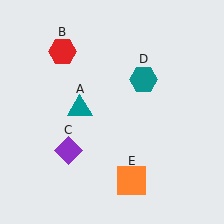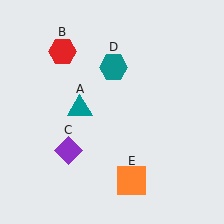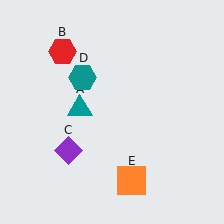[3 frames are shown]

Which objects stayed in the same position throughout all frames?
Teal triangle (object A) and red hexagon (object B) and purple diamond (object C) and orange square (object E) remained stationary.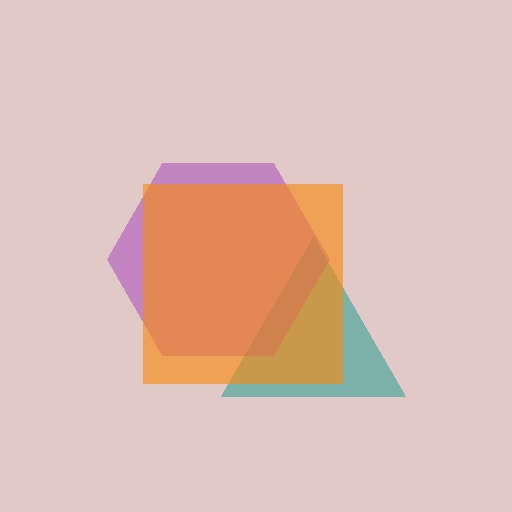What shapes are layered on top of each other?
The layered shapes are: a teal triangle, a purple hexagon, an orange square.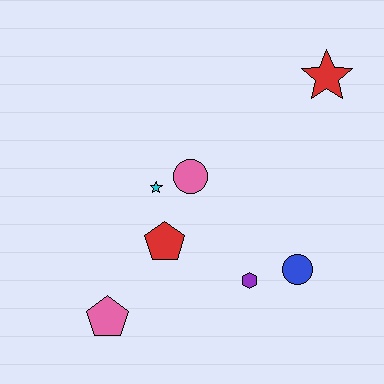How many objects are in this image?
There are 7 objects.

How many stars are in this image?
There are 2 stars.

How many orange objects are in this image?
There are no orange objects.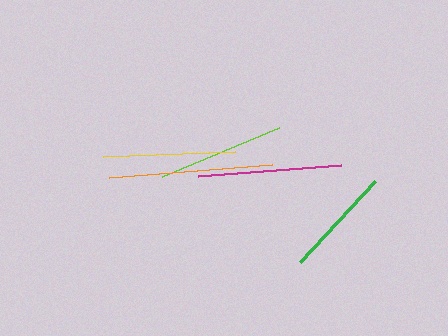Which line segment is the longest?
The orange line is the longest at approximately 164 pixels.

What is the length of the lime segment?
The lime segment is approximately 127 pixels long.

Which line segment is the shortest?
The green line is the shortest at approximately 110 pixels.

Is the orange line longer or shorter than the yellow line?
The orange line is longer than the yellow line.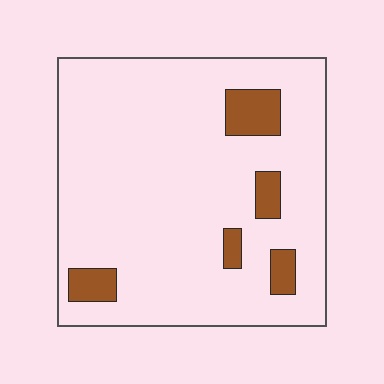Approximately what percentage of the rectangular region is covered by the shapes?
Approximately 10%.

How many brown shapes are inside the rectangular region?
5.